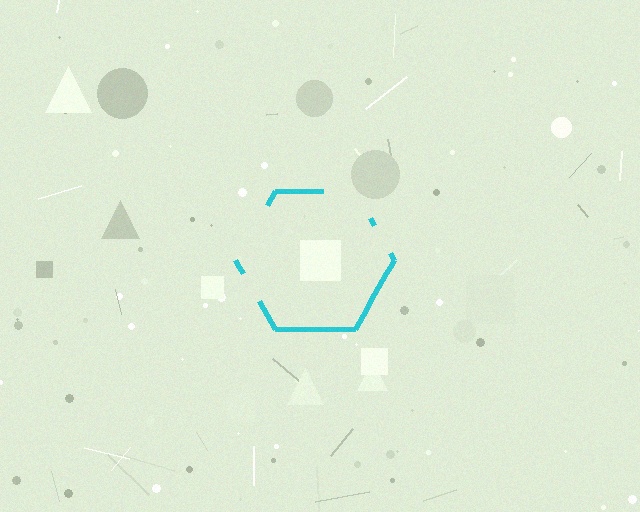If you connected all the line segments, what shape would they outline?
They would outline a hexagon.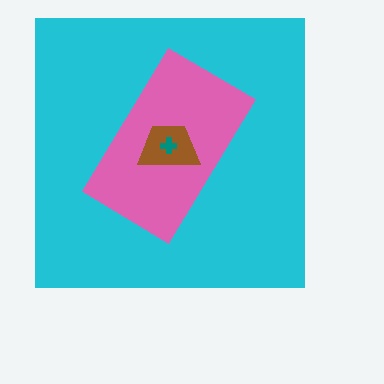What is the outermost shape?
The cyan square.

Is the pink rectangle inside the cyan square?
Yes.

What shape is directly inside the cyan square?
The pink rectangle.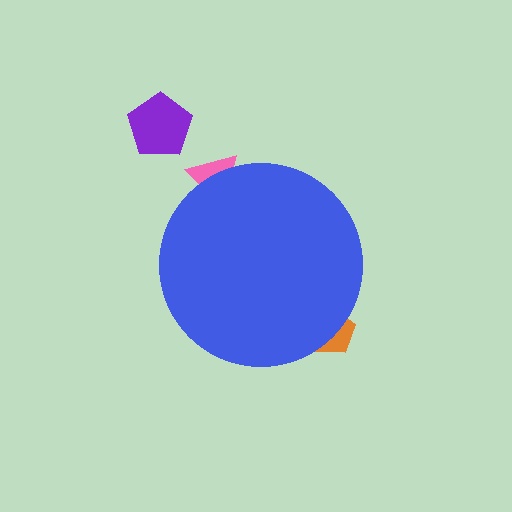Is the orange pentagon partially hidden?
Yes, the orange pentagon is partially hidden behind the blue circle.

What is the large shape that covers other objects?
A blue circle.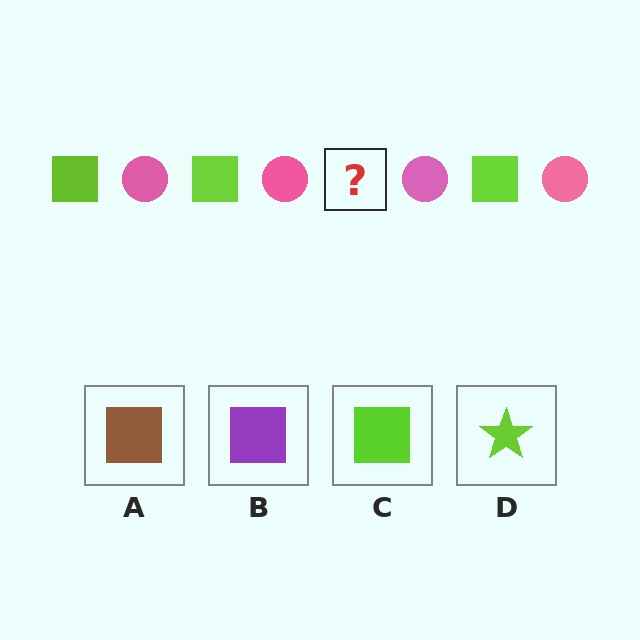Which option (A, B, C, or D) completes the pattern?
C.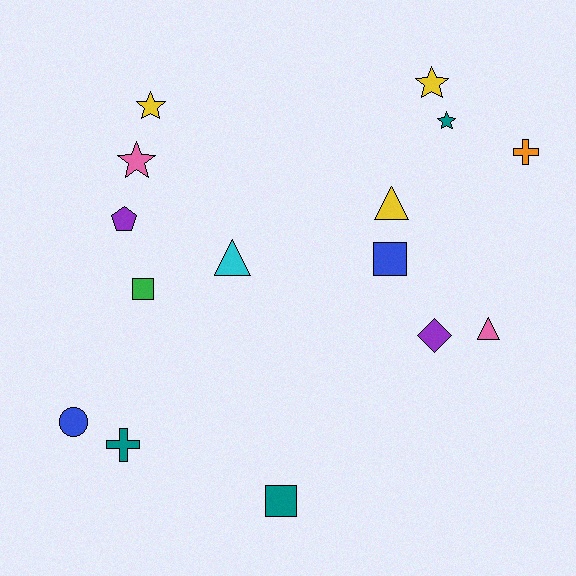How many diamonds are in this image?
There is 1 diamond.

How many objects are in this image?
There are 15 objects.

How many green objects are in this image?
There is 1 green object.